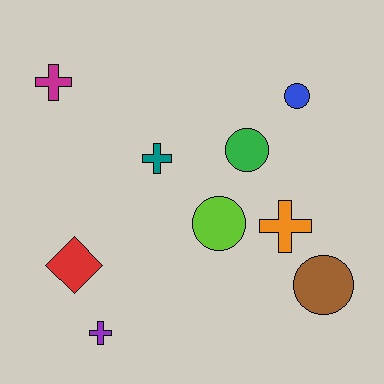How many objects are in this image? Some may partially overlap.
There are 9 objects.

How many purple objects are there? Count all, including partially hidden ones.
There is 1 purple object.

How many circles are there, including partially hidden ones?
There are 4 circles.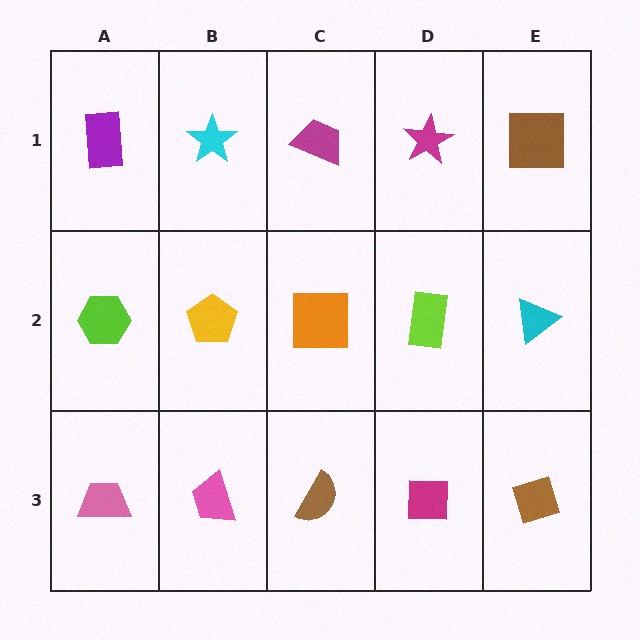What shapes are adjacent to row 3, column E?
A cyan triangle (row 2, column E), a magenta square (row 3, column D).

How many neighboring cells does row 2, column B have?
4.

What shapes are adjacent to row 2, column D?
A magenta star (row 1, column D), a magenta square (row 3, column D), an orange square (row 2, column C), a cyan triangle (row 2, column E).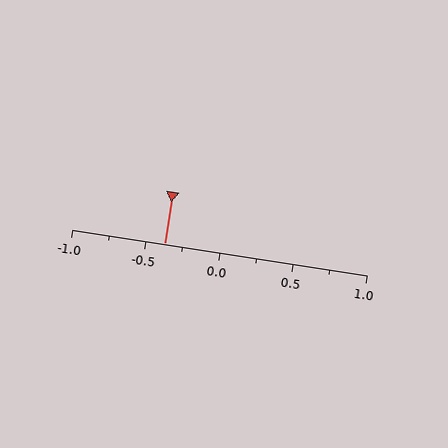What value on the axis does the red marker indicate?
The marker indicates approximately -0.38.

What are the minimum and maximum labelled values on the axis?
The axis runs from -1.0 to 1.0.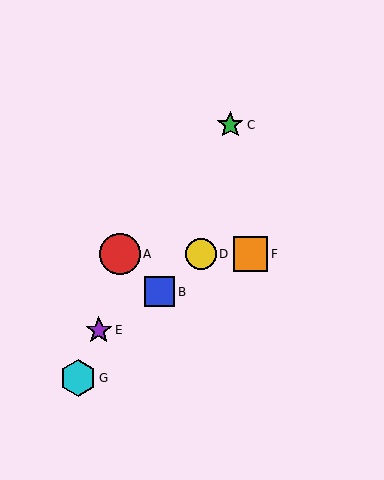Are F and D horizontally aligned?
Yes, both are at y≈254.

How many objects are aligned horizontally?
3 objects (A, D, F) are aligned horizontally.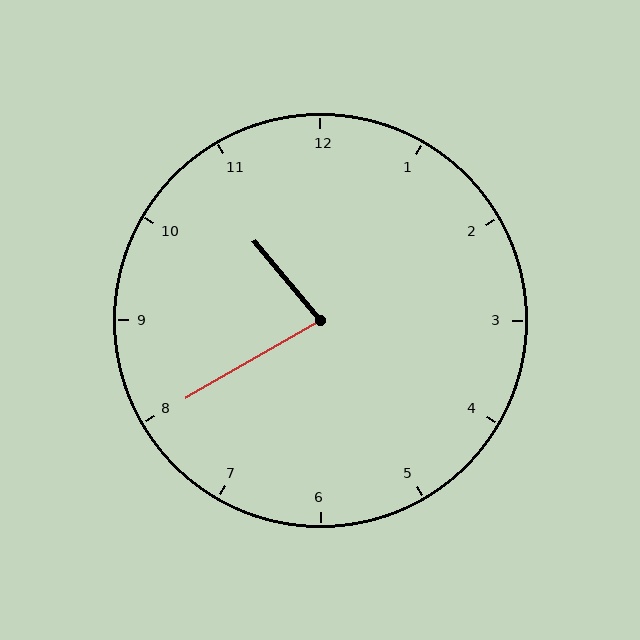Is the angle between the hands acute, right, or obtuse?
It is acute.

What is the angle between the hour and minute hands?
Approximately 80 degrees.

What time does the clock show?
10:40.